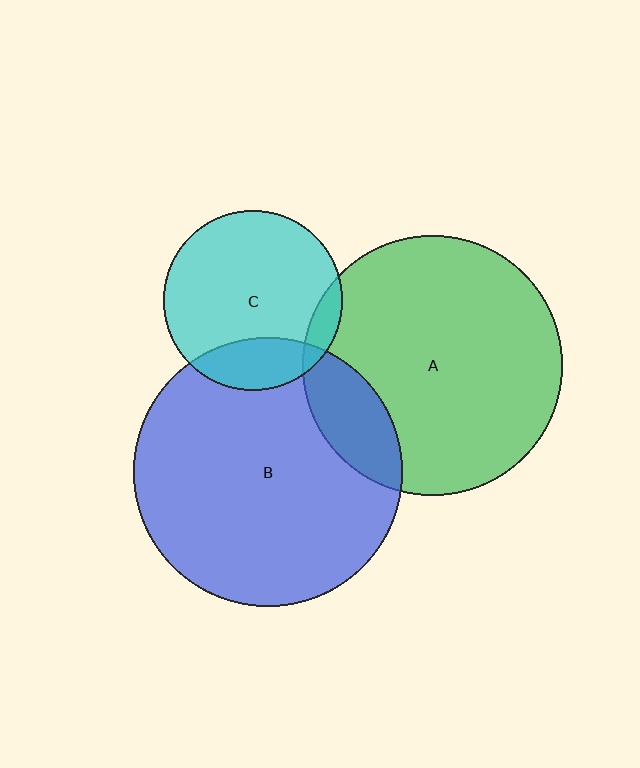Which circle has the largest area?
Circle B (blue).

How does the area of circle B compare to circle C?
Approximately 2.3 times.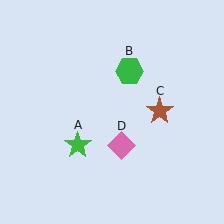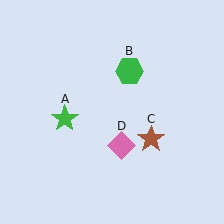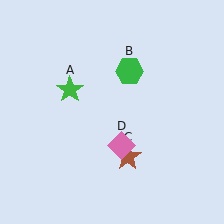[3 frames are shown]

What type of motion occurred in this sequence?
The green star (object A), brown star (object C) rotated clockwise around the center of the scene.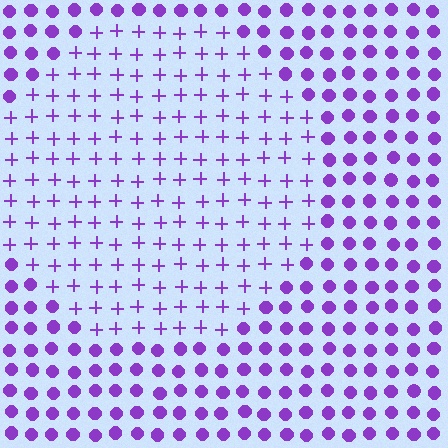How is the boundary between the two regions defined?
The boundary is defined by a change in element shape: plus signs inside vs. circles outside. All elements share the same color and spacing.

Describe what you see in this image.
The image is filled with small purple elements arranged in a uniform grid. A circle-shaped region contains plus signs, while the surrounding area contains circles. The boundary is defined purely by the change in element shape.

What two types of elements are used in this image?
The image uses plus signs inside the circle region and circles outside it.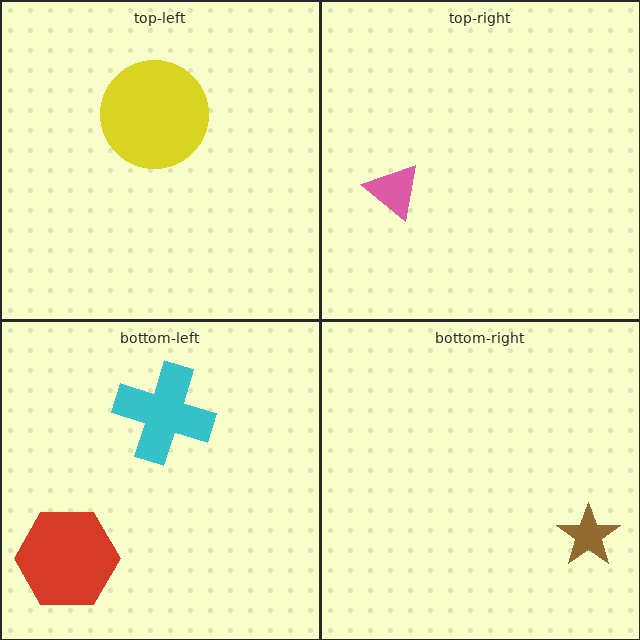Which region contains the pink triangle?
The top-right region.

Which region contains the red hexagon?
The bottom-left region.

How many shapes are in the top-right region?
1.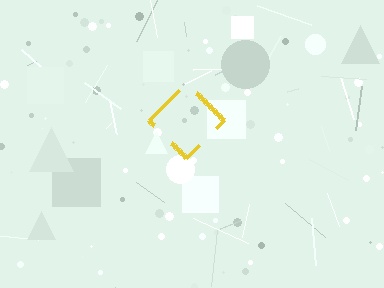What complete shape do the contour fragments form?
The contour fragments form a diamond.